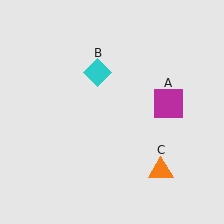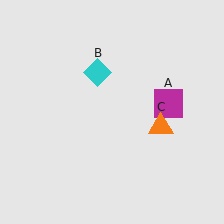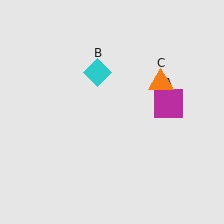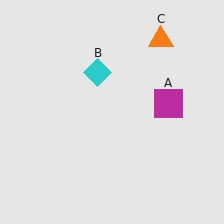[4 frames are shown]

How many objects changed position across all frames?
1 object changed position: orange triangle (object C).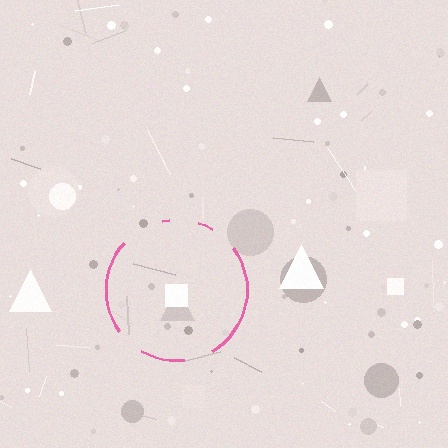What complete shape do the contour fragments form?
The contour fragments form a circle.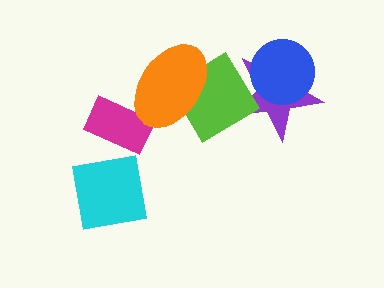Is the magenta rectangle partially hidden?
Yes, it is partially covered by another shape.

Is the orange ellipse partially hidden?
No, no other shape covers it.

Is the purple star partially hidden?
Yes, it is partially covered by another shape.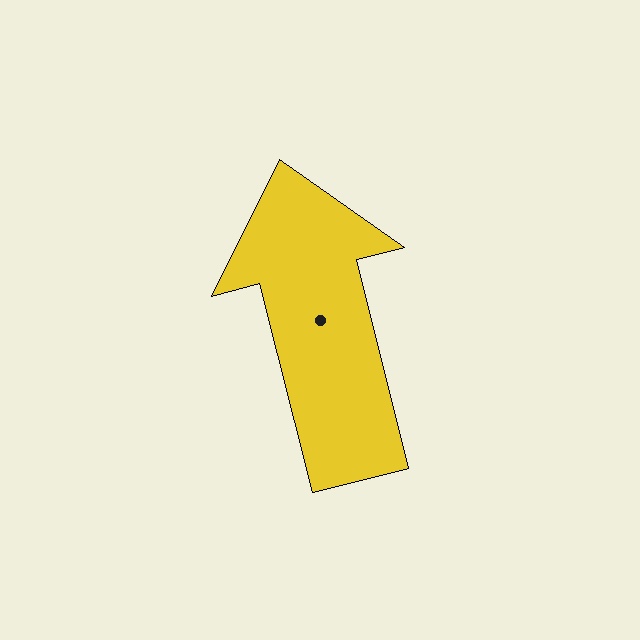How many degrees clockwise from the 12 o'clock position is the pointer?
Approximately 346 degrees.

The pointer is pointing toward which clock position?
Roughly 12 o'clock.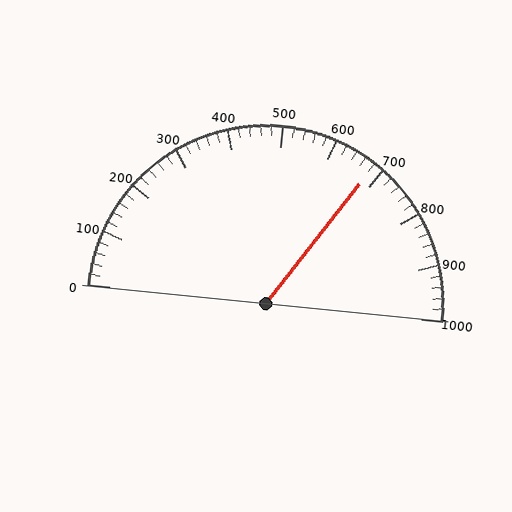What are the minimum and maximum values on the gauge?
The gauge ranges from 0 to 1000.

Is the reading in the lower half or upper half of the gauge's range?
The reading is in the upper half of the range (0 to 1000).